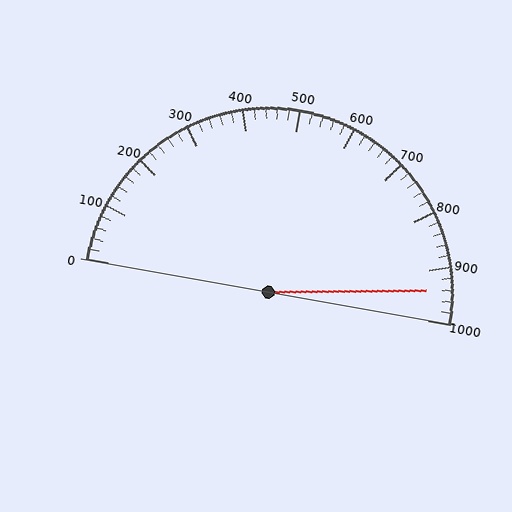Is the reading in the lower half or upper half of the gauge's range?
The reading is in the upper half of the range (0 to 1000).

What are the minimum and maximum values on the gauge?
The gauge ranges from 0 to 1000.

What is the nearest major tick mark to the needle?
The nearest major tick mark is 900.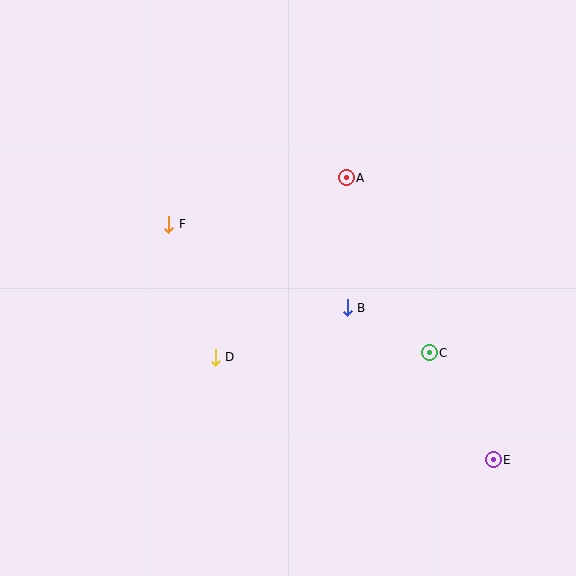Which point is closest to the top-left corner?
Point F is closest to the top-left corner.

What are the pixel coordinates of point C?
Point C is at (429, 353).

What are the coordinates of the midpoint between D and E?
The midpoint between D and E is at (354, 408).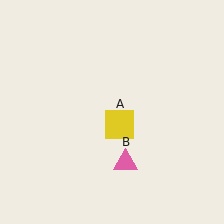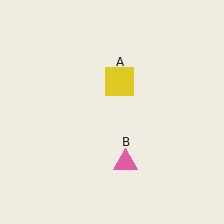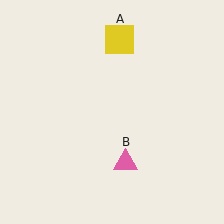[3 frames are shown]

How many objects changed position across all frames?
1 object changed position: yellow square (object A).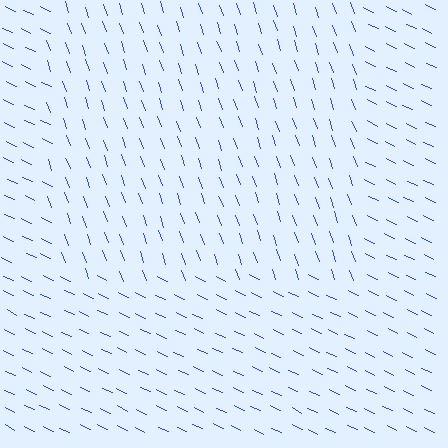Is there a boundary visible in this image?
Yes, there is a texture boundary formed by a change in line orientation.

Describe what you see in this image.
The image is filled with small blue line segments. A rectangle region in the image has lines oriented differently from the surrounding lines, creating a visible texture boundary.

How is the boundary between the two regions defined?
The boundary is defined purely by a change in line orientation (approximately 45 degrees difference). All lines are the same color and thickness.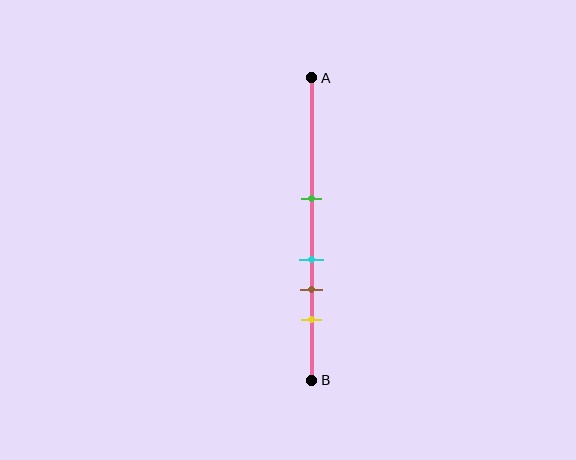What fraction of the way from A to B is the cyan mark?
The cyan mark is approximately 60% (0.6) of the way from A to B.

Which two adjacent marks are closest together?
The cyan and brown marks are the closest adjacent pair.